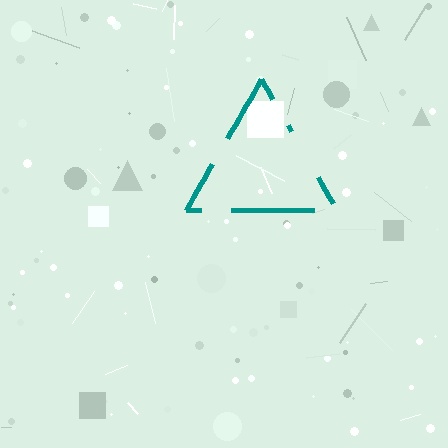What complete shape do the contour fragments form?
The contour fragments form a triangle.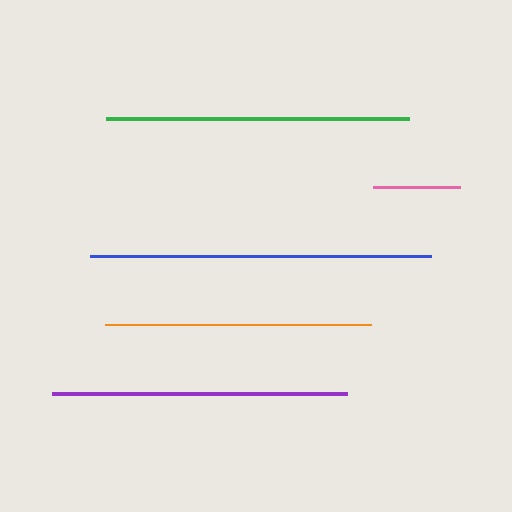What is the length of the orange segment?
The orange segment is approximately 267 pixels long.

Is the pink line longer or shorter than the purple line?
The purple line is longer than the pink line.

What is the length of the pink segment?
The pink segment is approximately 87 pixels long.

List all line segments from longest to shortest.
From longest to shortest: blue, green, purple, orange, pink.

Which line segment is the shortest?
The pink line is the shortest at approximately 87 pixels.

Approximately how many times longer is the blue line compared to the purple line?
The blue line is approximately 1.2 times the length of the purple line.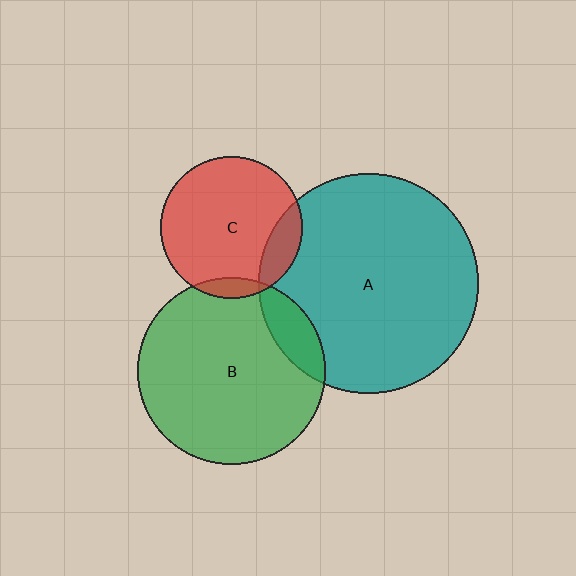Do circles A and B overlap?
Yes.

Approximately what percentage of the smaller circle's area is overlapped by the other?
Approximately 15%.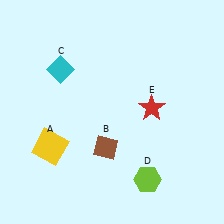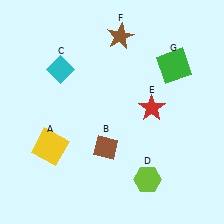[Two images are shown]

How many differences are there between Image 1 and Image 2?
There are 2 differences between the two images.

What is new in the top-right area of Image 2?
A green square (G) was added in the top-right area of Image 2.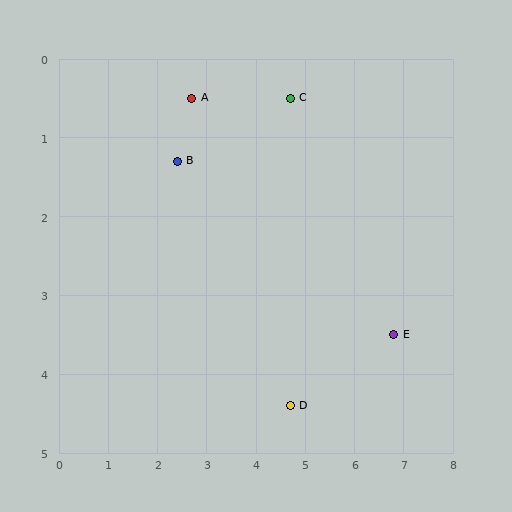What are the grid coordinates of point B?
Point B is at approximately (2.4, 1.3).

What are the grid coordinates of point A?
Point A is at approximately (2.7, 0.5).